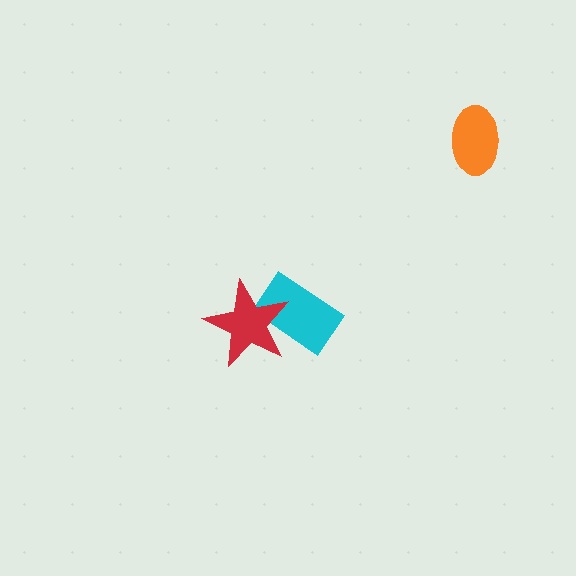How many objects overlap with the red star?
1 object overlaps with the red star.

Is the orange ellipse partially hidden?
No, no other shape covers it.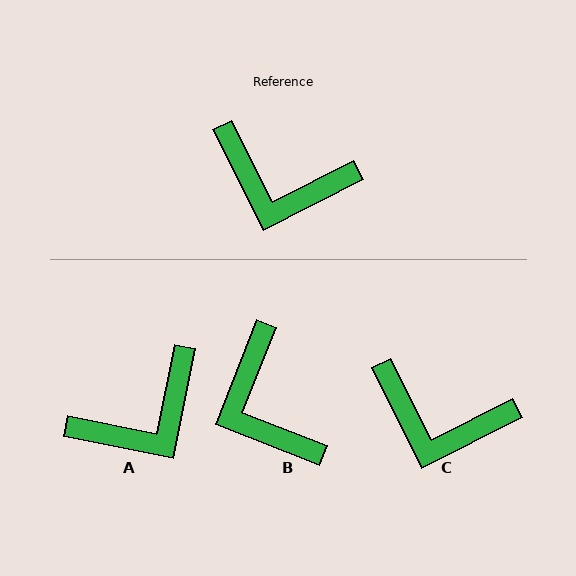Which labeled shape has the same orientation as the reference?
C.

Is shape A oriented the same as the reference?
No, it is off by about 52 degrees.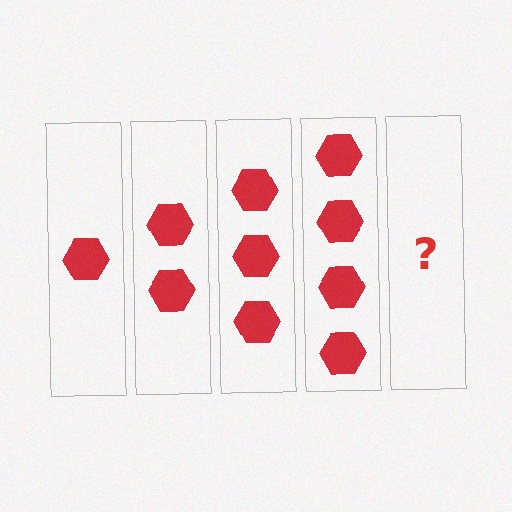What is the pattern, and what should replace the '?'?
The pattern is that each step adds one more hexagon. The '?' should be 5 hexagons.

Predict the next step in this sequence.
The next step is 5 hexagons.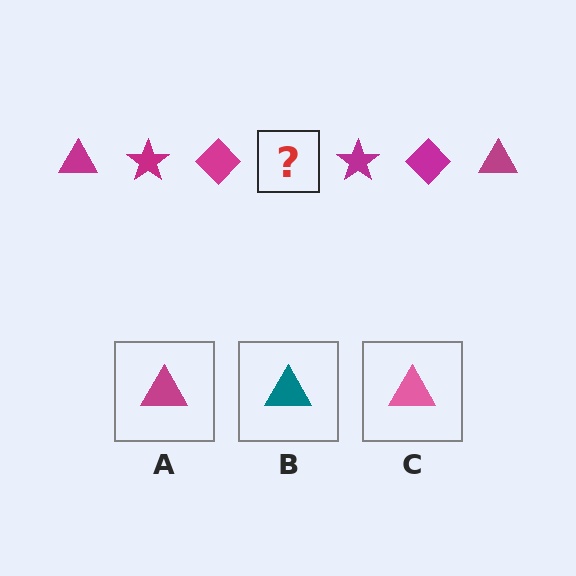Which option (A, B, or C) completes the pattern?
A.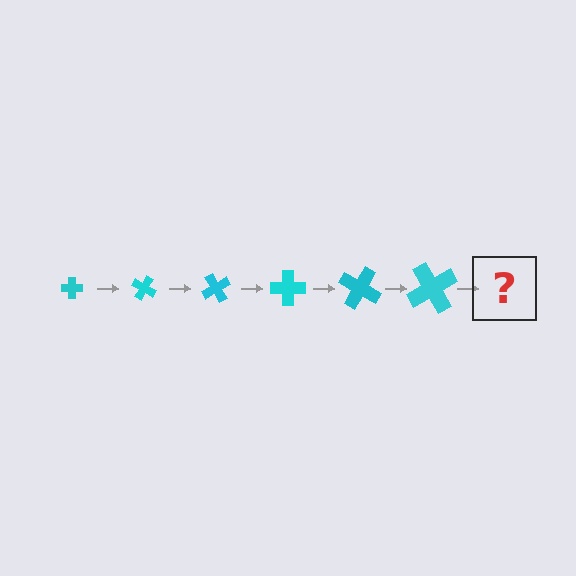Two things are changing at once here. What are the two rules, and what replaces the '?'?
The two rules are that the cross grows larger each step and it rotates 30 degrees each step. The '?' should be a cross, larger than the previous one and rotated 180 degrees from the start.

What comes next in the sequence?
The next element should be a cross, larger than the previous one and rotated 180 degrees from the start.